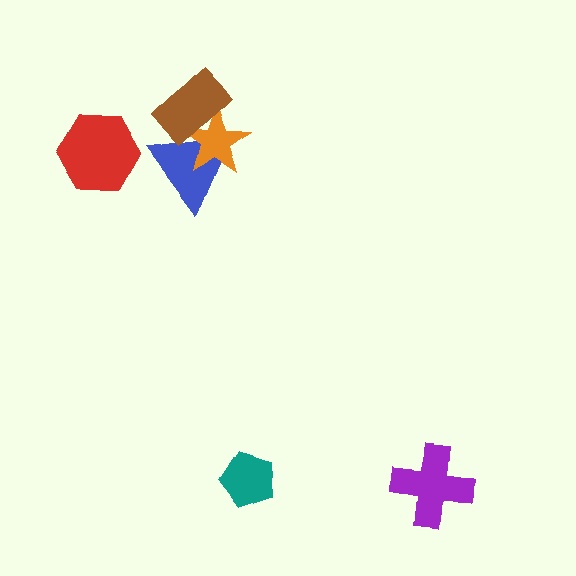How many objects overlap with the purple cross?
0 objects overlap with the purple cross.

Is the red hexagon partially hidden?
No, no other shape covers it.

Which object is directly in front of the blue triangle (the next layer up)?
The orange star is directly in front of the blue triangle.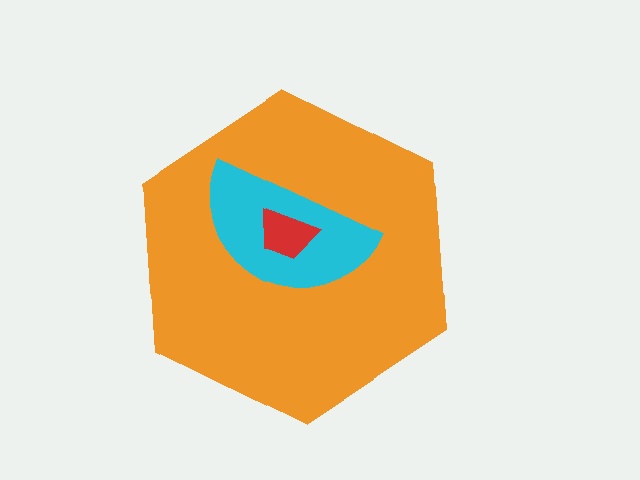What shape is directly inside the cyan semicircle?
The red trapezoid.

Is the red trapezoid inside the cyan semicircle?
Yes.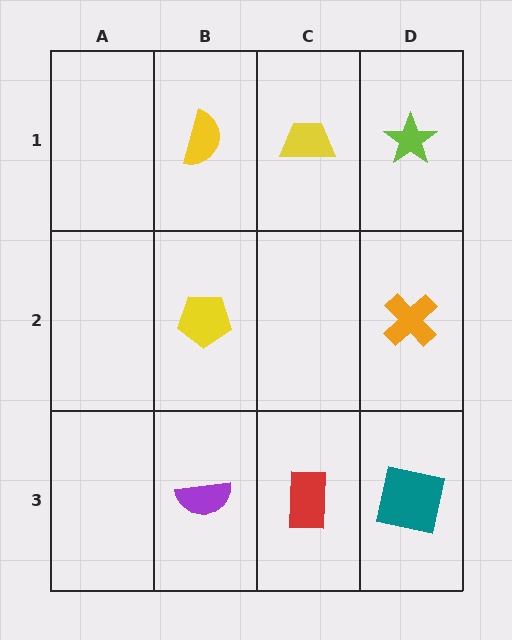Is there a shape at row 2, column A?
No, that cell is empty.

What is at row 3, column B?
A purple semicircle.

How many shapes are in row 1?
3 shapes.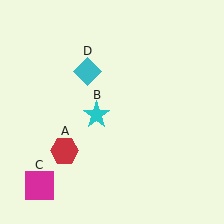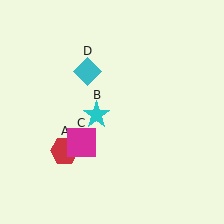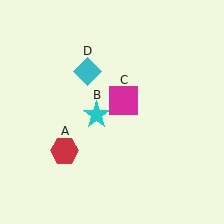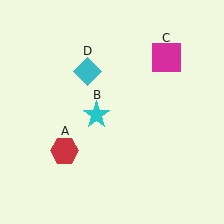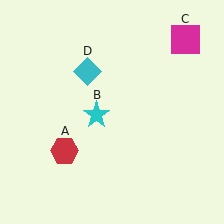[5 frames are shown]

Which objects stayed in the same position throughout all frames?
Red hexagon (object A) and cyan star (object B) and cyan diamond (object D) remained stationary.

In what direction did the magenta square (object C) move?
The magenta square (object C) moved up and to the right.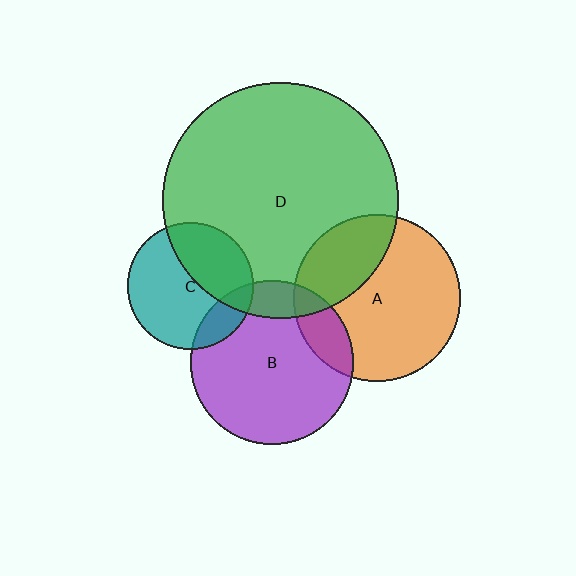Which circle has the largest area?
Circle D (green).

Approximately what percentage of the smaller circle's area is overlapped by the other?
Approximately 40%.